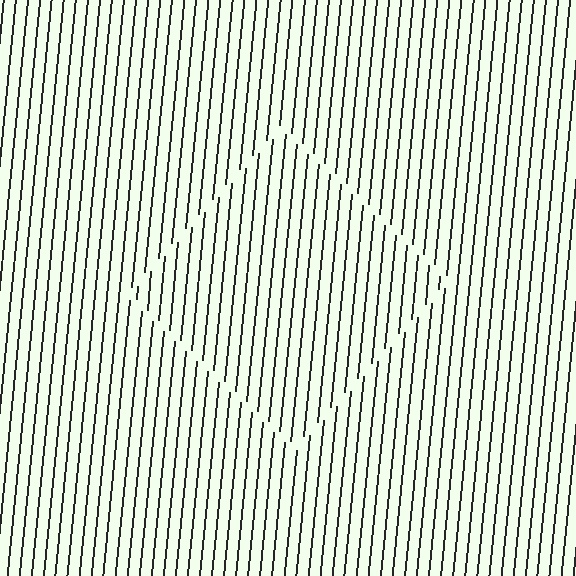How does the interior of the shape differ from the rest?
The interior of the shape contains the same grating, shifted by half a period — the contour is defined by the phase discontinuity where line-ends from the inner and outer gratings abut.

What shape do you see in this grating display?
An illusory square. The interior of the shape contains the same grating, shifted by half a period — the contour is defined by the phase discontinuity where line-ends from the inner and outer gratings abut.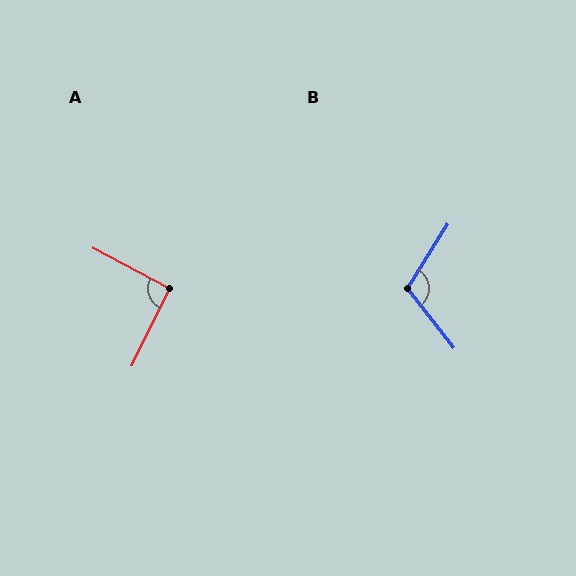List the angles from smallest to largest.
A (93°), B (110°).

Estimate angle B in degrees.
Approximately 110 degrees.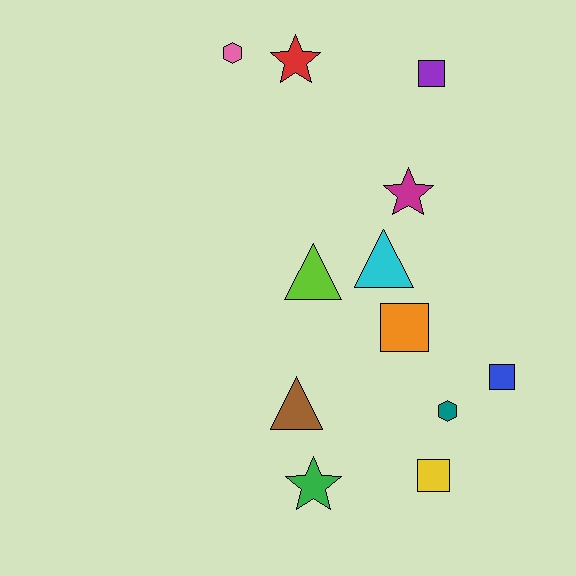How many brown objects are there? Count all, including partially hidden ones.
There is 1 brown object.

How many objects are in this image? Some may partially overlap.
There are 12 objects.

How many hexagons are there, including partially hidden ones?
There are 2 hexagons.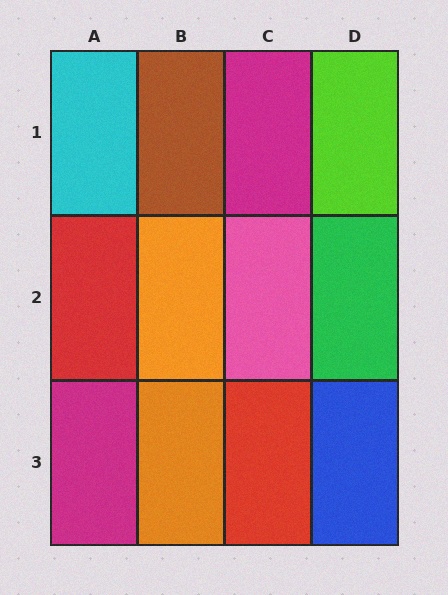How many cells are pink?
1 cell is pink.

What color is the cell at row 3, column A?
Magenta.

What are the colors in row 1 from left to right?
Cyan, brown, magenta, lime.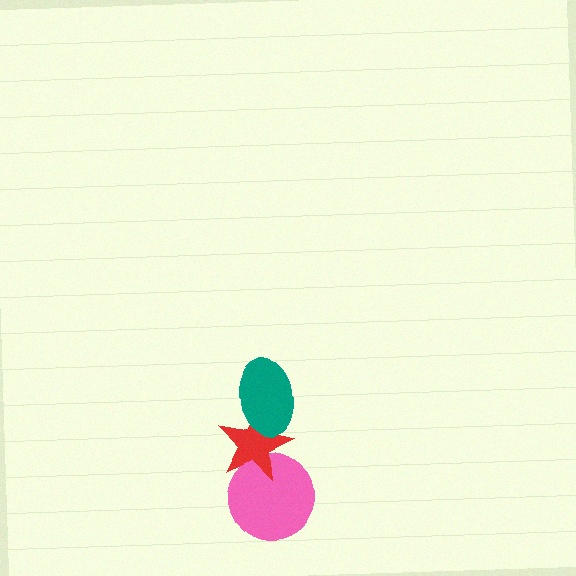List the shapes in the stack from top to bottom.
From top to bottom: the teal ellipse, the red star, the pink circle.